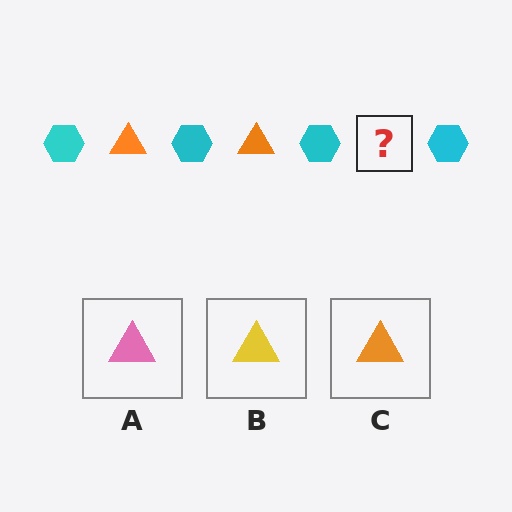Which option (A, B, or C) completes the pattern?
C.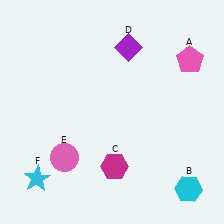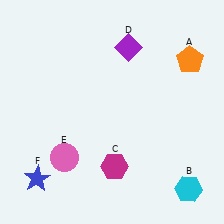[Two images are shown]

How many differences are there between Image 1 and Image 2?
There are 2 differences between the two images.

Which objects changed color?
A changed from pink to orange. F changed from cyan to blue.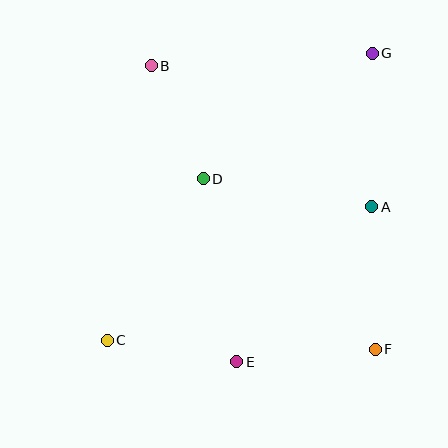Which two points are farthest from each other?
Points C and G are farthest from each other.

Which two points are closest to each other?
Points B and D are closest to each other.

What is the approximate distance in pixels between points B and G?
The distance between B and G is approximately 221 pixels.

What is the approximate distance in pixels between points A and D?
The distance between A and D is approximately 171 pixels.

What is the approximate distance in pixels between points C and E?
The distance between C and E is approximately 131 pixels.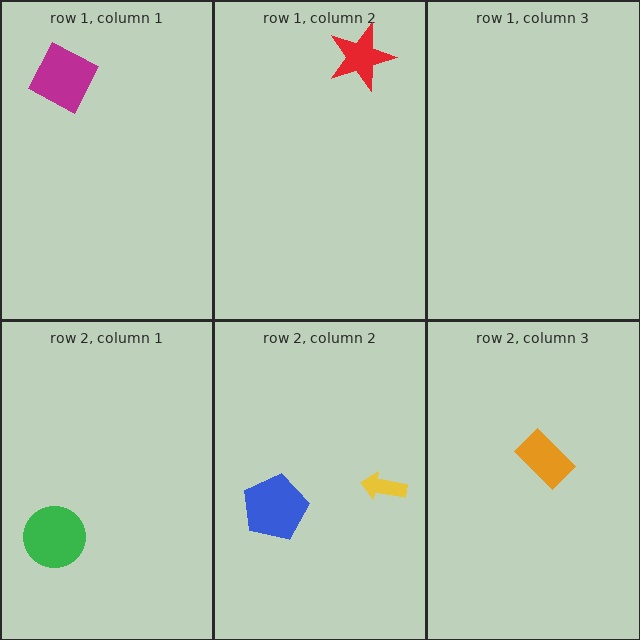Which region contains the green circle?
The row 2, column 1 region.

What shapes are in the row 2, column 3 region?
The orange rectangle.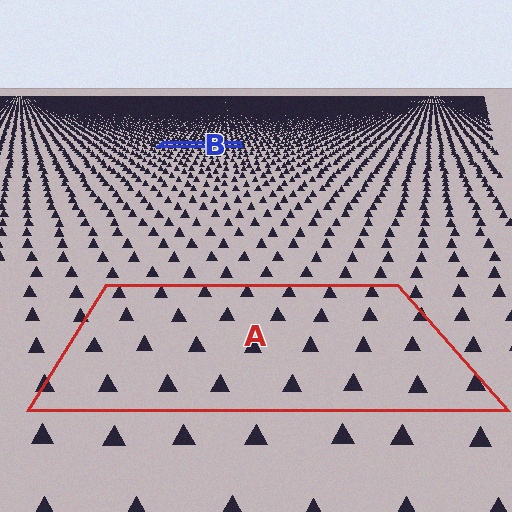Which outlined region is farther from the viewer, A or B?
Region B is farther from the viewer — the texture elements inside it appear smaller and more densely packed.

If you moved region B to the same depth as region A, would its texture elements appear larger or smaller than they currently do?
They would appear larger. At a closer depth, the same texture elements are projected at a bigger on-screen size.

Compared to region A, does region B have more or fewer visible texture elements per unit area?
Region B has more texture elements per unit area — they are packed more densely because it is farther away.